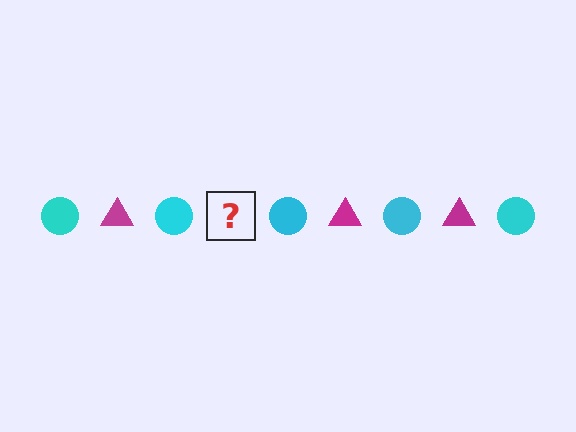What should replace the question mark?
The question mark should be replaced with a magenta triangle.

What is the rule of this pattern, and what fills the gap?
The rule is that the pattern alternates between cyan circle and magenta triangle. The gap should be filled with a magenta triangle.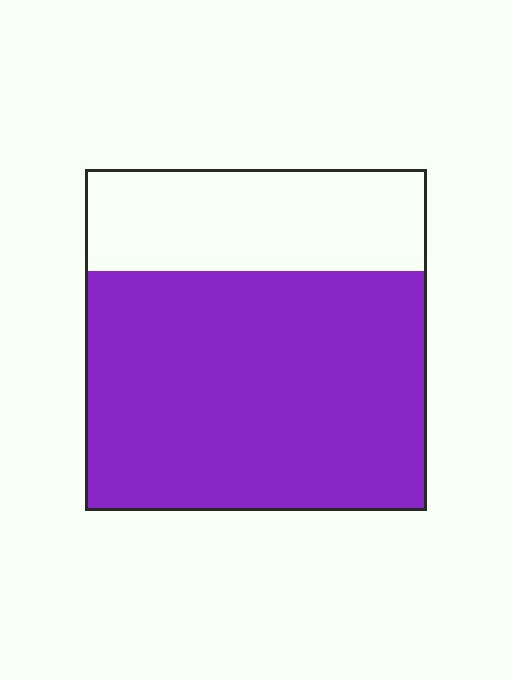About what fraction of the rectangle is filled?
About two thirds (2/3).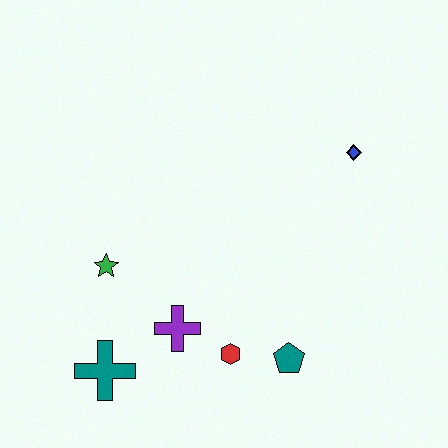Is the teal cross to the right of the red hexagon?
No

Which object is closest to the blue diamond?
The teal pentagon is closest to the blue diamond.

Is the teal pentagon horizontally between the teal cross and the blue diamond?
Yes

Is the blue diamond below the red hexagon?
No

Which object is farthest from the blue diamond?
The teal cross is farthest from the blue diamond.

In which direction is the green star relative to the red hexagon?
The green star is to the left of the red hexagon.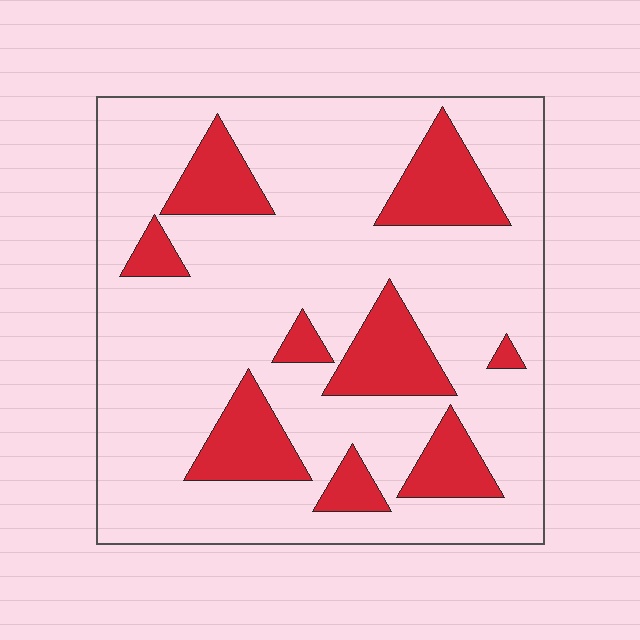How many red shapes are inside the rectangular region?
9.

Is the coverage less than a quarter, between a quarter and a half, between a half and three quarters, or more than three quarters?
Less than a quarter.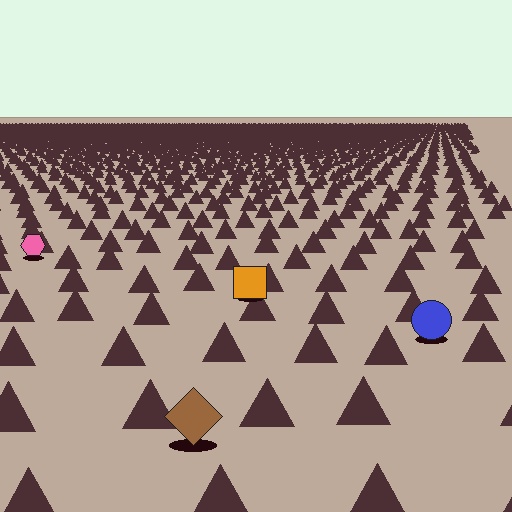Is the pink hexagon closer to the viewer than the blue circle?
No. The blue circle is closer — you can tell from the texture gradient: the ground texture is coarser near it.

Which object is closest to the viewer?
The brown diamond is closest. The texture marks near it are larger and more spread out.